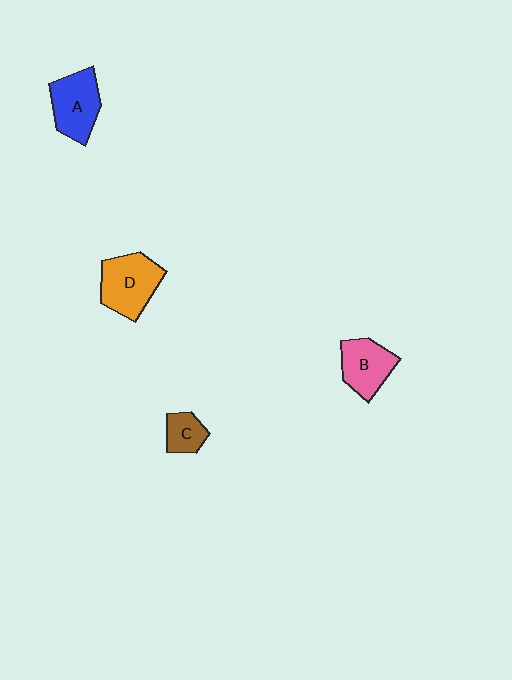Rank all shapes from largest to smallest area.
From largest to smallest: D (orange), A (blue), B (pink), C (brown).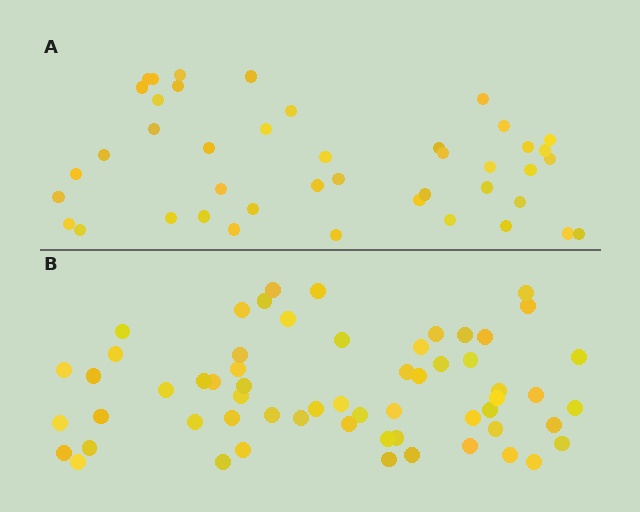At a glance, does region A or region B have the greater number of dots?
Region B (the bottom region) has more dots.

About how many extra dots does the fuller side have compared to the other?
Region B has approximately 15 more dots than region A.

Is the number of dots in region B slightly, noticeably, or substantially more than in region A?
Region B has noticeably more, but not dramatically so. The ratio is roughly 1.4 to 1.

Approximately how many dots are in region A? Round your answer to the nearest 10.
About 40 dots. (The exact count is 43, which rounds to 40.)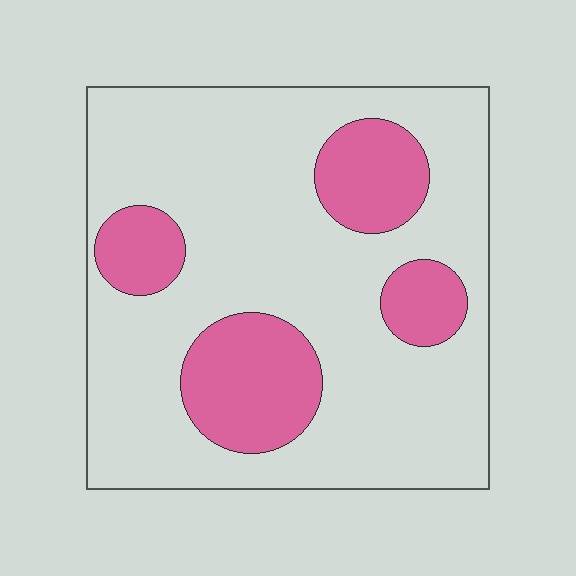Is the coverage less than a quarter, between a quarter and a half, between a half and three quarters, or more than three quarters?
Less than a quarter.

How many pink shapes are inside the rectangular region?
4.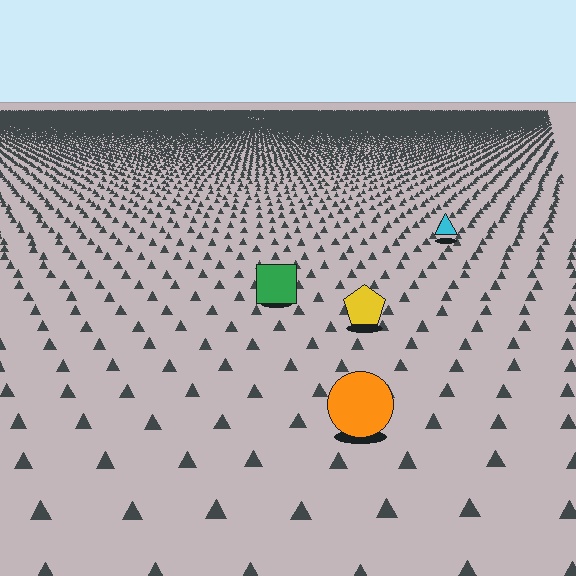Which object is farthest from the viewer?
The cyan triangle is farthest from the viewer. It appears smaller and the ground texture around it is denser.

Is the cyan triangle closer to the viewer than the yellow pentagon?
No. The yellow pentagon is closer — you can tell from the texture gradient: the ground texture is coarser near it.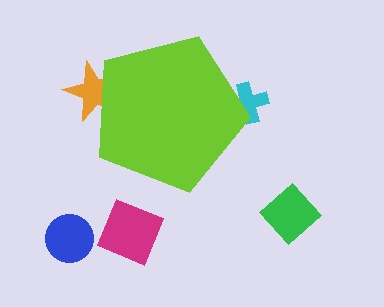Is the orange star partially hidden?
Yes, the orange star is partially hidden behind the lime pentagon.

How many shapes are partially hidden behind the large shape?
2 shapes are partially hidden.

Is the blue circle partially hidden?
No, the blue circle is fully visible.